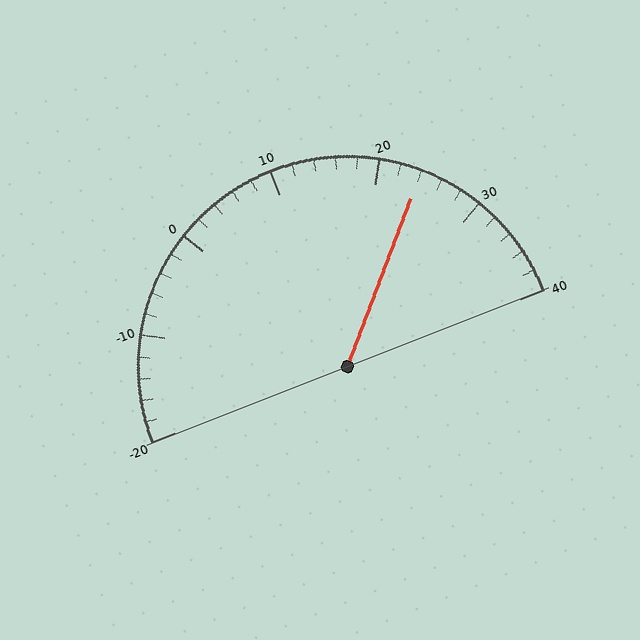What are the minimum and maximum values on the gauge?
The gauge ranges from -20 to 40.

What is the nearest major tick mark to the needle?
The nearest major tick mark is 20.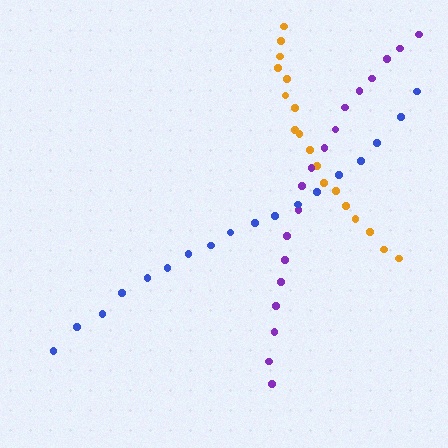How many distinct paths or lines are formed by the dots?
There are 3 distinct paths.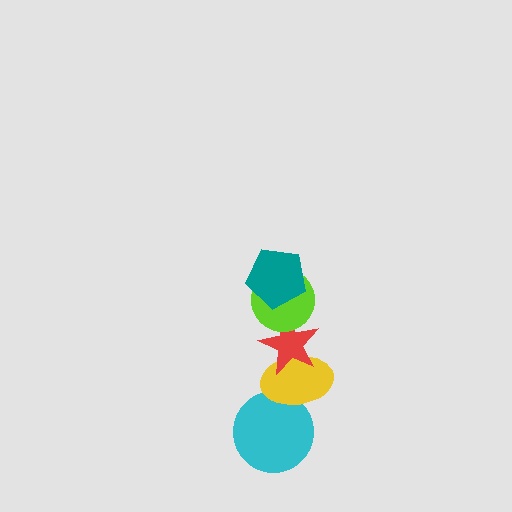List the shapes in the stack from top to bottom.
From top to bottom: the teal pentagon, the lime circle, the red star, the yellow ellipse, the cyan circle.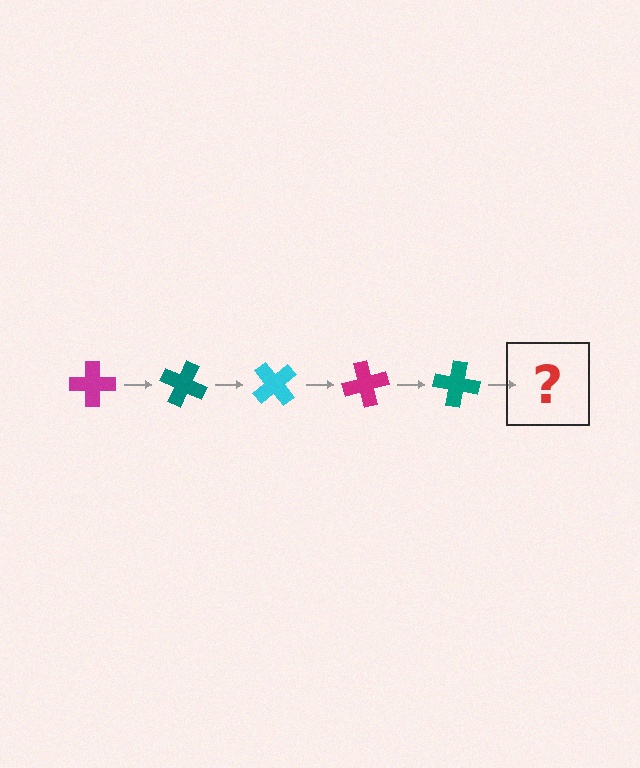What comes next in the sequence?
The next element should be a cyan cross, rotated 125 degrees from the start.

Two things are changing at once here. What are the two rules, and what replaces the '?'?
The two rules are that it rotates 25 degrees each step and the color cycles through magenta, teal, and cyan. The '?' should be a cyan cross, rotated 125 degrees from the start.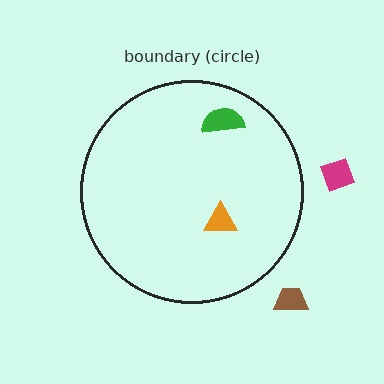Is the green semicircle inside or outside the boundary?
Inside.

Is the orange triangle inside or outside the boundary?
Inside.